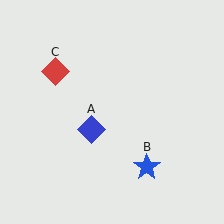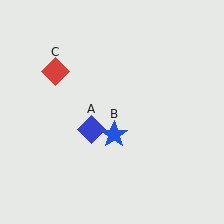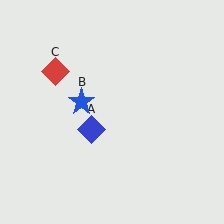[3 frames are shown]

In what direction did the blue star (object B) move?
The blue star (object B) moved up and to the left.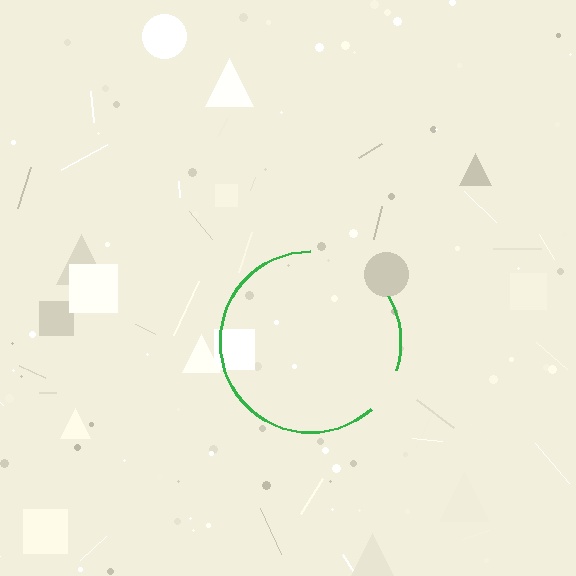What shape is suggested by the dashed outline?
The dashed outline suggests a circle.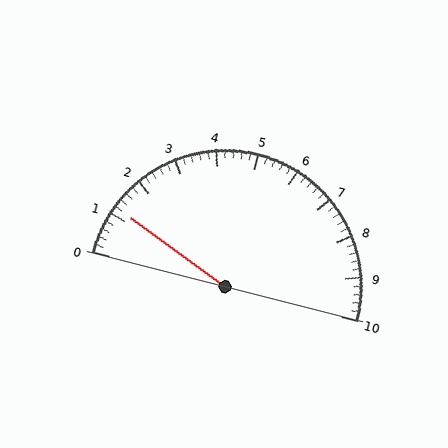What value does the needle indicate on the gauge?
The needle indicates approximately 1.2.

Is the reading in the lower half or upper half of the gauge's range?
The reading is in the lower half of the range (0 to 10).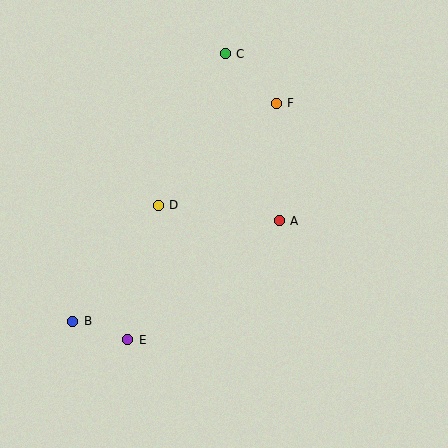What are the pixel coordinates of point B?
Point B is at (73, 321).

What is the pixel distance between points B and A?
The distance between B and A is 230 pixels.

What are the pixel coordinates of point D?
Point D is at (158, 205).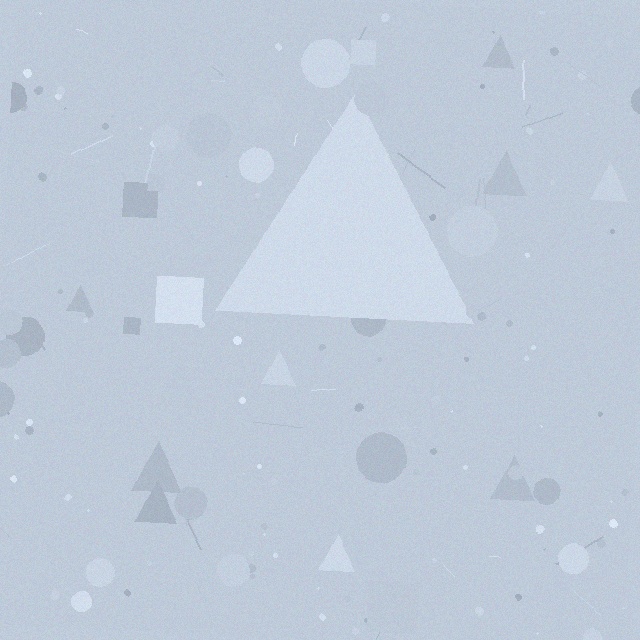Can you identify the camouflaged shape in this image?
The camouflaged shape is a triangle.